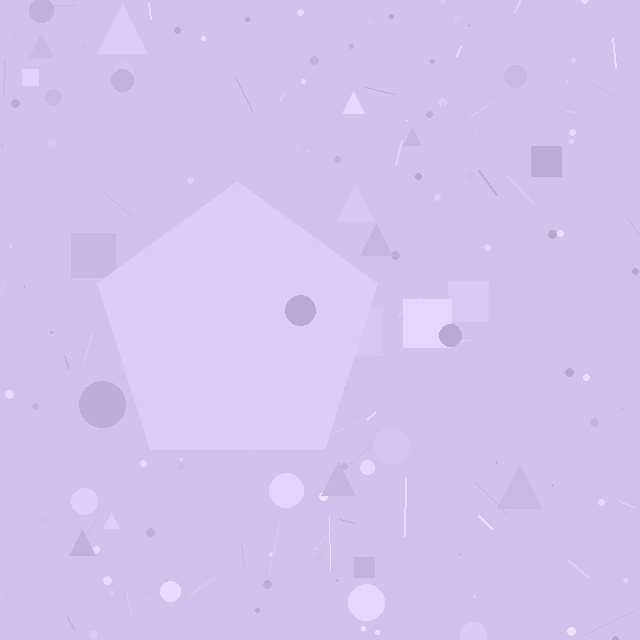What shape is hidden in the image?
A pentagon is hidden in the image.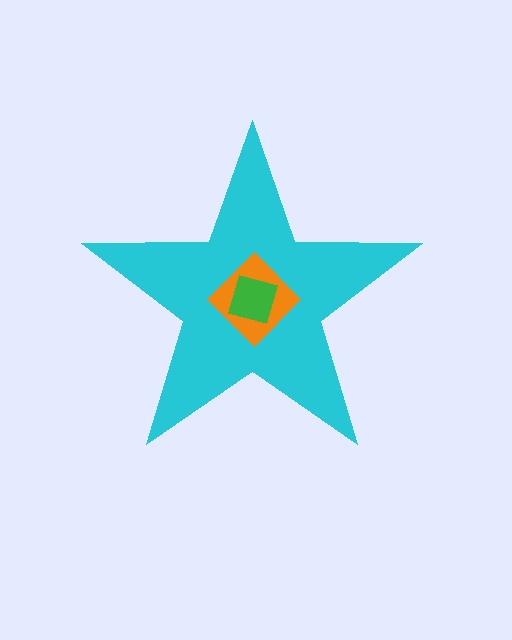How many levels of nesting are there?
3.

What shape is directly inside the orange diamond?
The green square.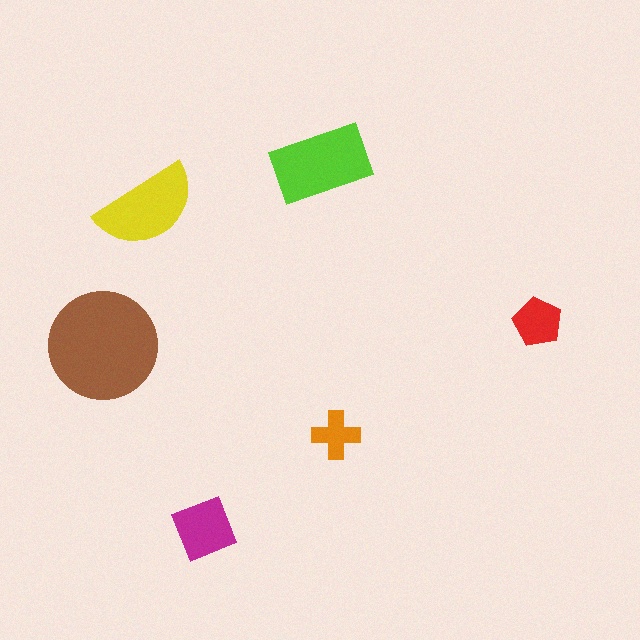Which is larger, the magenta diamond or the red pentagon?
The magenta diamond.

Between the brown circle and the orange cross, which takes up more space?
The brown circle.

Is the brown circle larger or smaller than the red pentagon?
Larger.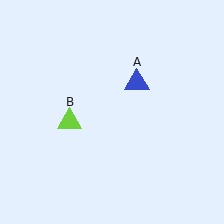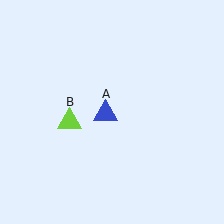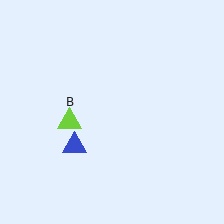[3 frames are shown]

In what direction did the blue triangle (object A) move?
The blue triangle (object A) moved down and to the left.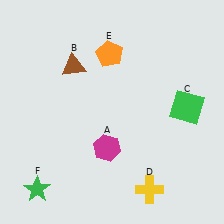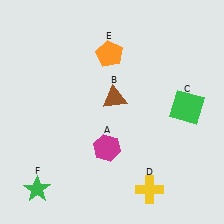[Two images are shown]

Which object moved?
The brown triangle (B) moved right.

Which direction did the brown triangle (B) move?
The brown triangle (B) moved right.